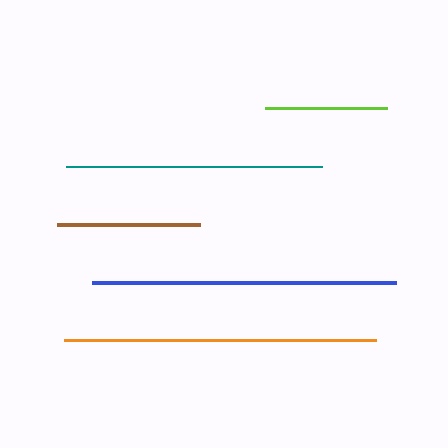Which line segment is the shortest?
The lime line is the shortest at approximately 121 pixels.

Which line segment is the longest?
The orange line is the longest at approximately 312 pixels.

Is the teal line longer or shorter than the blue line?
The blue line is longer than the teal line.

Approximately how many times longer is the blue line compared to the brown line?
The blue line is approximately 2.1 times the length of the brown line.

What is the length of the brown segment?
The brown segment is approximately 142 pixels long.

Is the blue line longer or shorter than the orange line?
The orange line is longer than the blue line.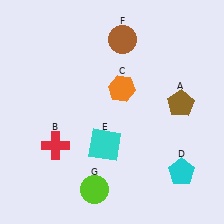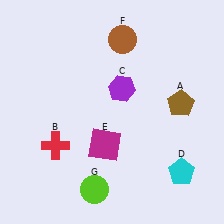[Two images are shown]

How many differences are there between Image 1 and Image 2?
There are 2 differences between the two images.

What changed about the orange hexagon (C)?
In Image 1, C is orange. In Image 2, it changed to purple.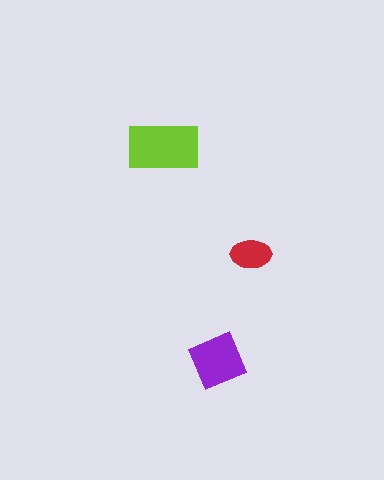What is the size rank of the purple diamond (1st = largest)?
2nd.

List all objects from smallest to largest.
The red ellipse, the purple diamond, the lime rectangle.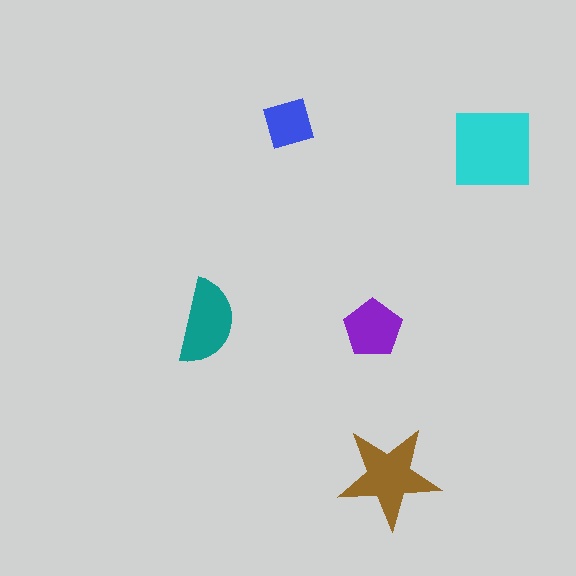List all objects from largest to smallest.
The cyan square, the brown star, the teal semicircle, the purple pentagon, the blue diamond.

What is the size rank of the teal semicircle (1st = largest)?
3rd.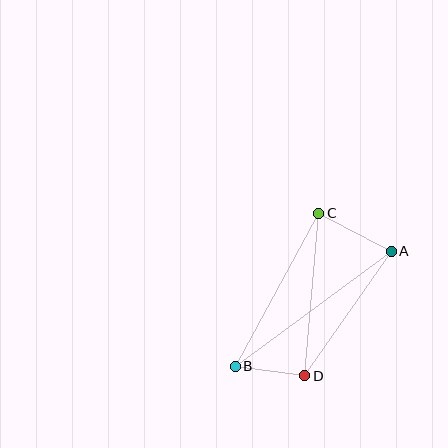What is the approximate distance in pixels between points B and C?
The distance between B and C is approximately 175 pixels.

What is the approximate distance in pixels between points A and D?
The distance between A and D is approximately 152 pixels.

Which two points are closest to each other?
Points B and D are closest to each other.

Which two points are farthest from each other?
Points A and B are farthest from each other.